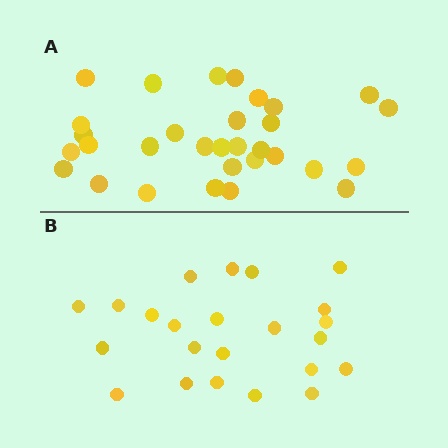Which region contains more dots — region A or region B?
Region A (the top region) has more dots.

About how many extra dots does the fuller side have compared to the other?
Region A has roughly 8 or so more dots than region B.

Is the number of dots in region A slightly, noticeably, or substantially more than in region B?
Region A has noticeably more, but not dramatically so. The ratio is roughly 1.3 to 1.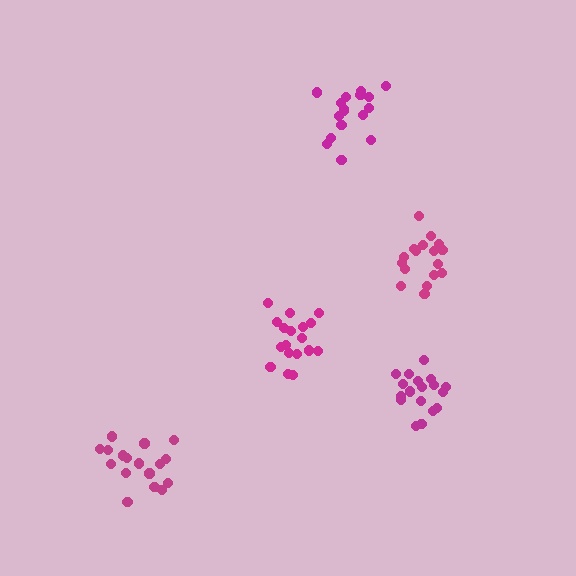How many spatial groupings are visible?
There are 5 spatial groupings.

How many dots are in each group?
Group 1: 17 dots, Group 2: 18 dots, Group 3: 18 dots, Group 4: 18 dots, Group 5: 17 dots (88 total).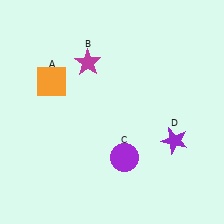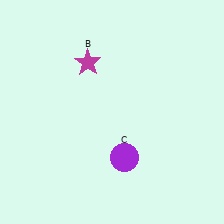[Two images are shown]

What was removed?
The purple star (D), the orange square (A) were removed in Image 2.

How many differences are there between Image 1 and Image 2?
There are 2 differences between the two images.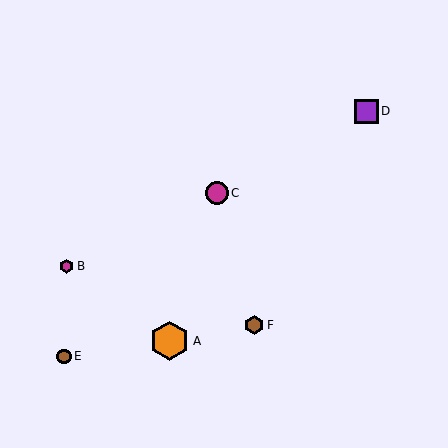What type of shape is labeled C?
Shape C is a magenta circle.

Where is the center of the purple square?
The center of the purple square is at (366, 111).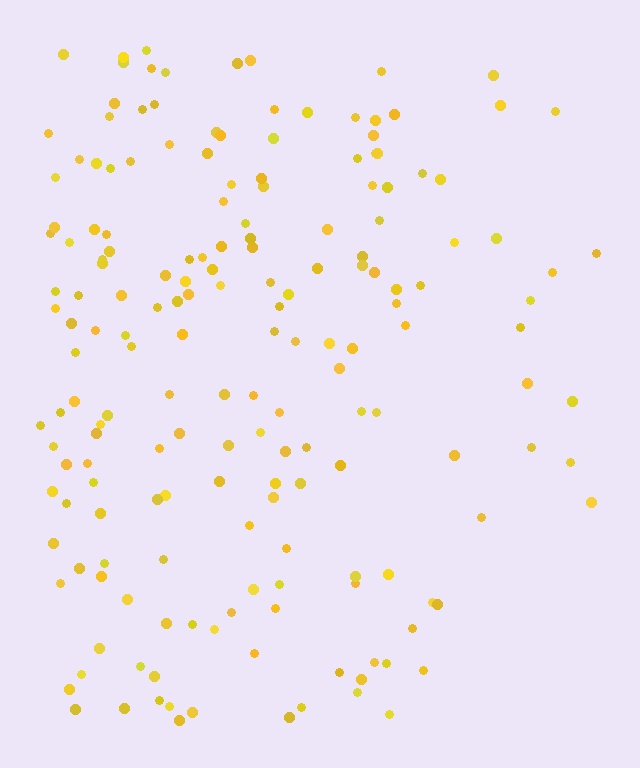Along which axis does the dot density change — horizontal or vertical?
Horizontal.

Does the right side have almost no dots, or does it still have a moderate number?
Still a moderate number, just noticeably fewer than the left.